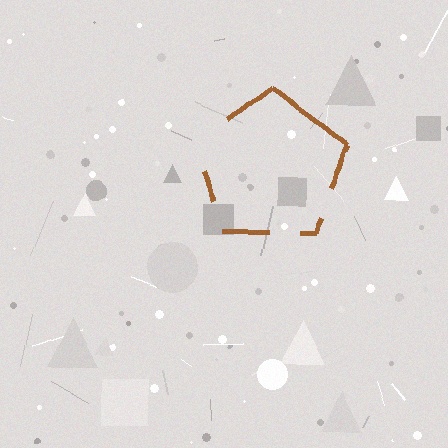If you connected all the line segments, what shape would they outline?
They would outline a pentagon.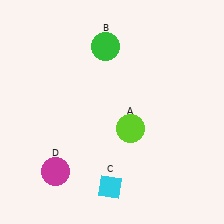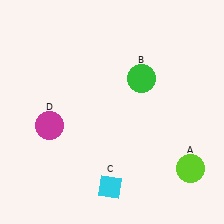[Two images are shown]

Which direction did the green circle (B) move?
The green circle (B) moved right.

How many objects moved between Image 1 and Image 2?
3 objects moved between the two images.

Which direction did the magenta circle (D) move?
The magenta circle (D) moved up.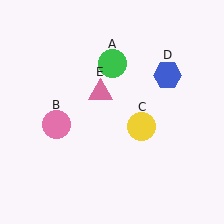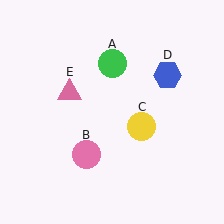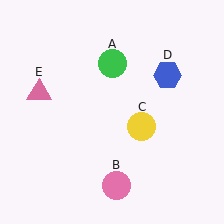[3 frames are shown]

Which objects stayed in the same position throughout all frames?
Green circle (object A) and yellow circle (object C) and blue hexagon (object D) remained stationary.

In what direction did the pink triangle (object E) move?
The pink triangle (object E) moved left.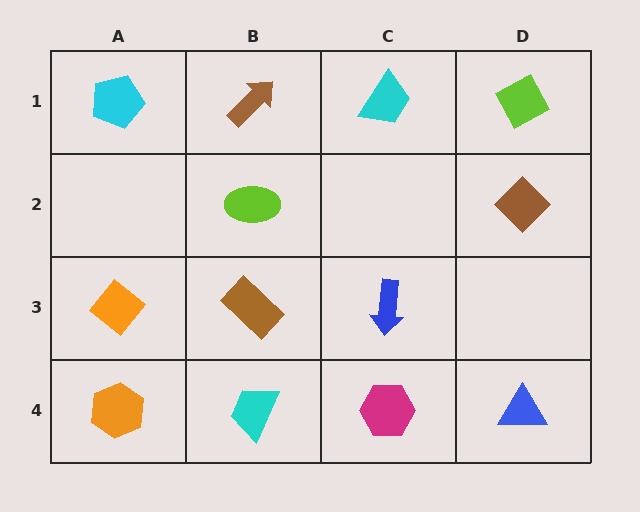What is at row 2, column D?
A brown diamond.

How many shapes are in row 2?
2 shapes.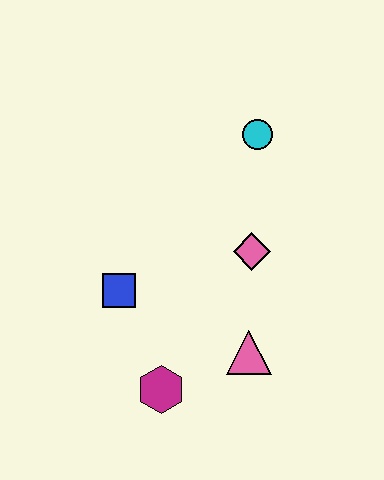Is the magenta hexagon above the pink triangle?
No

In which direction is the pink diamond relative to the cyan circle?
The pink diamond is below the cyan circle.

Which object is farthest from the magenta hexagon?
The cyan circle is farthest from the magenta hexagon.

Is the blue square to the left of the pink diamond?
Yes